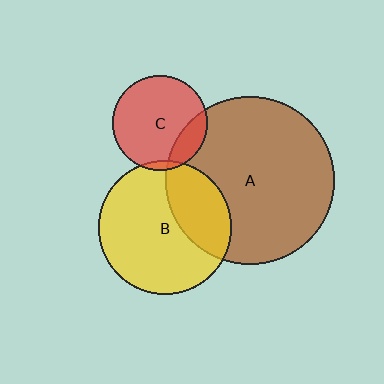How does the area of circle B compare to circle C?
Approximately 2.0 times.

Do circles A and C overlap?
Yes.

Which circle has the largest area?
Circle A (brown).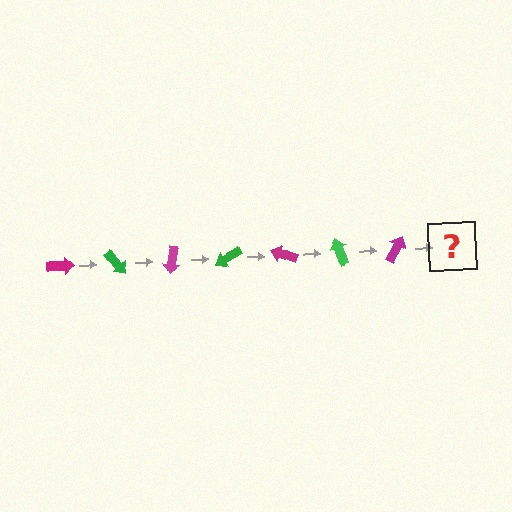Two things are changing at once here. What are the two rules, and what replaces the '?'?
The two rules are that it rotates 50 degrees each step and the color cycles through magenta and green. The '?' should be a green arrow, rotated 350 degrees from the start.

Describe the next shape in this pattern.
It should be a green arrow, rotated 350 degrees from the start.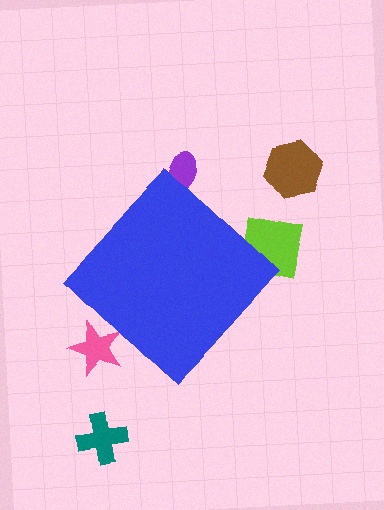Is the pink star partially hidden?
Yes, the pink star is partially hidden behind the blue diamond.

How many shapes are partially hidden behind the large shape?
3 shapes are partially hidden.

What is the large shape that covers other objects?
A blue diamond.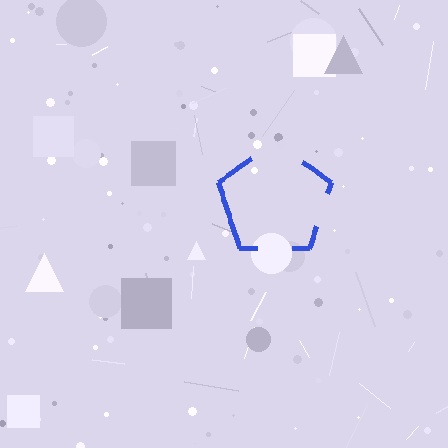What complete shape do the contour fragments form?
The contour fragments form a pentagon.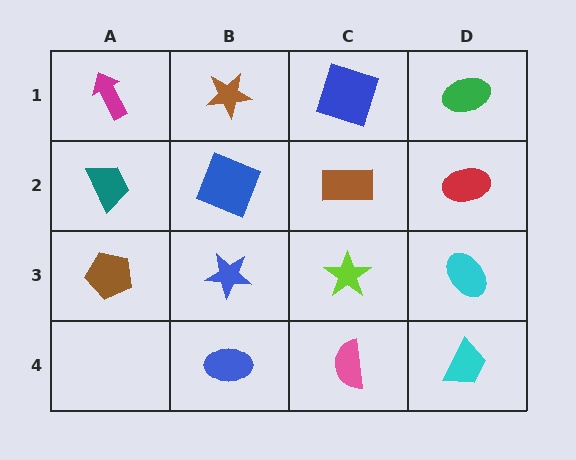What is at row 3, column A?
A brown pentagon.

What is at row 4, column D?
A cyan trapezoid.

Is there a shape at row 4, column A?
No, that cell is empty.